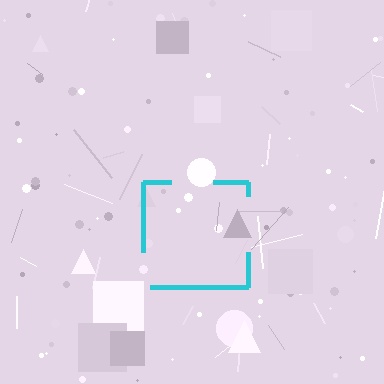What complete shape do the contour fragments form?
The contour fragments form a square.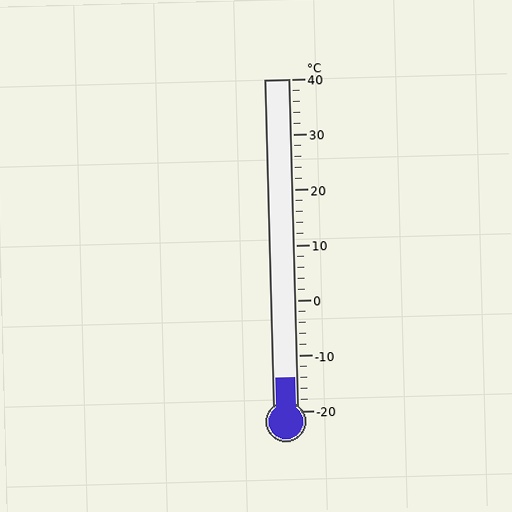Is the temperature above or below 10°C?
The temperature is below 10°C.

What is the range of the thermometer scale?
The thermometer scale ranges from -20°C to 40°C.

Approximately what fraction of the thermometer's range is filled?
The thermometer is filled to approximately 10% of its range.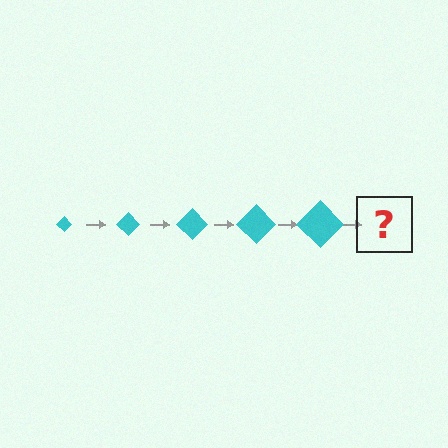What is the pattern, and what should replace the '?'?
The pattern is that the diamond gets progressively larger each step. The '?' should be a cyan diamond, larger than the previous one.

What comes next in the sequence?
The next element should be a cyan diamond, larger than the previous one.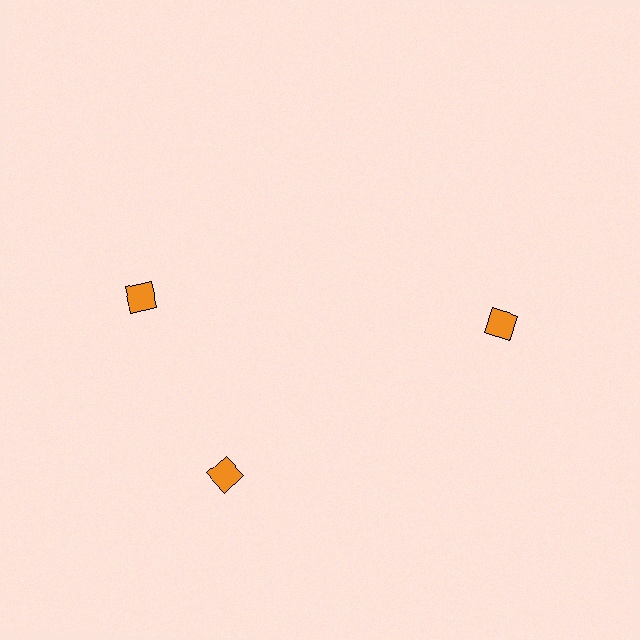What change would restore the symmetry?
The symmetry would be restored by rotating it back into even spacing with its neighbors so that all 3 diamonds sit at equal angles and equal distance from the center.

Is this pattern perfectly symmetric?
No. The 3 orange diamonds are arranged in a ring, but one element near the 11 o'clock position is rotated out of alignment along the ring, breaking the 3-fold rotational symmetry.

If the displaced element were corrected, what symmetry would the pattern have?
It would have 3-fold rotational symmetry — the pattern would map onto itself every 120 degrees.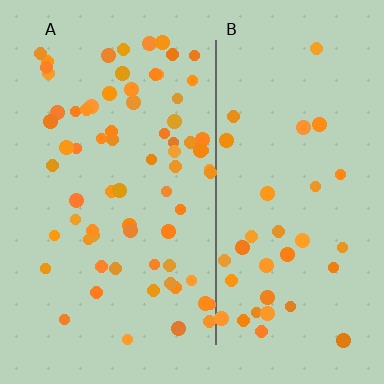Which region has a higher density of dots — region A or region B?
A (the left).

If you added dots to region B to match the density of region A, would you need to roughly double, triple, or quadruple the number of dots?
Approximately double.